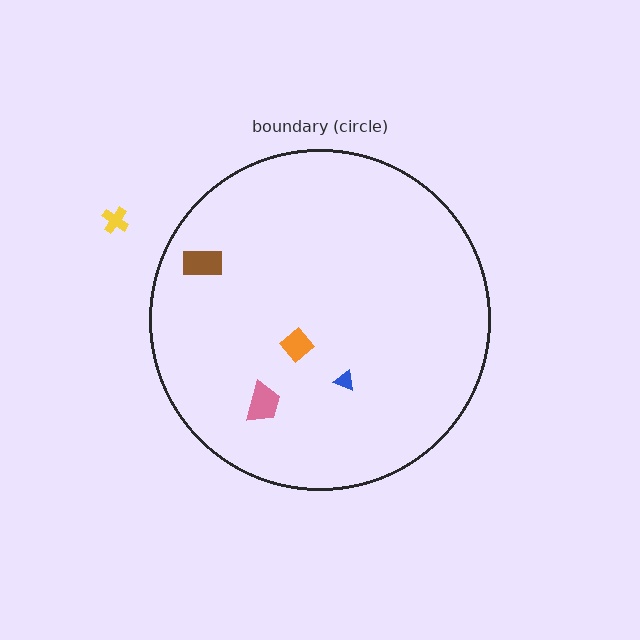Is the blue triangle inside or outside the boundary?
Inside.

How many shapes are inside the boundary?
4 inside, 1 outside.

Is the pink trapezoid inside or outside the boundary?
Inside.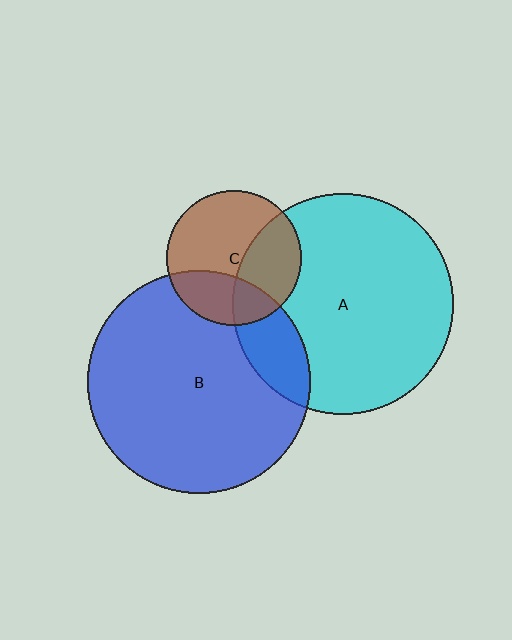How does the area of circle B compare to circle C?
Approximately 2.7 times.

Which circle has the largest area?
Circle B (blue).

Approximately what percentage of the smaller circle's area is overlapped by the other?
Approximately 30%.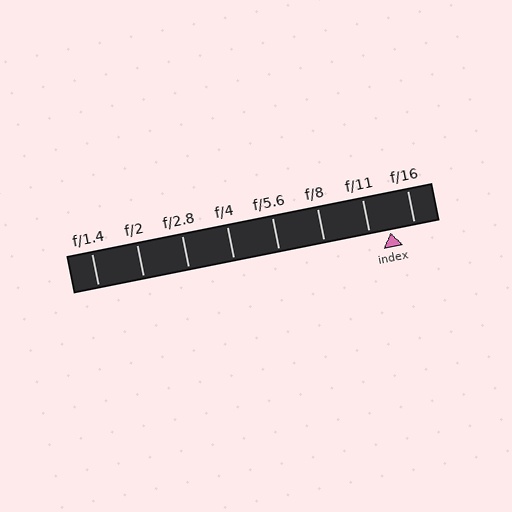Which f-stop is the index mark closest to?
The index mark is closest to f/11.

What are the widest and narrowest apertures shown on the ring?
The widest aperture shown is f/1.4 and the narrowest is f/16.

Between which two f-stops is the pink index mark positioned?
The index mark is between f/11 and f/16.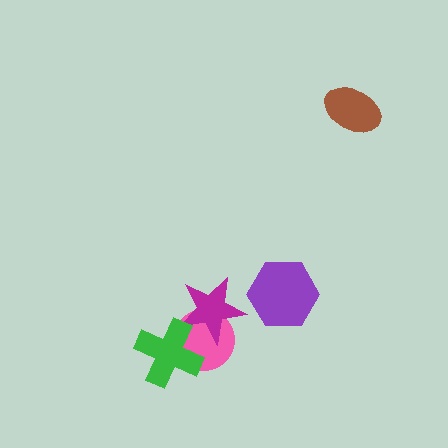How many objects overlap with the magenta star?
2 objects overlap with the magenta star.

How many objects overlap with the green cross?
2 objects overlap with the green cross.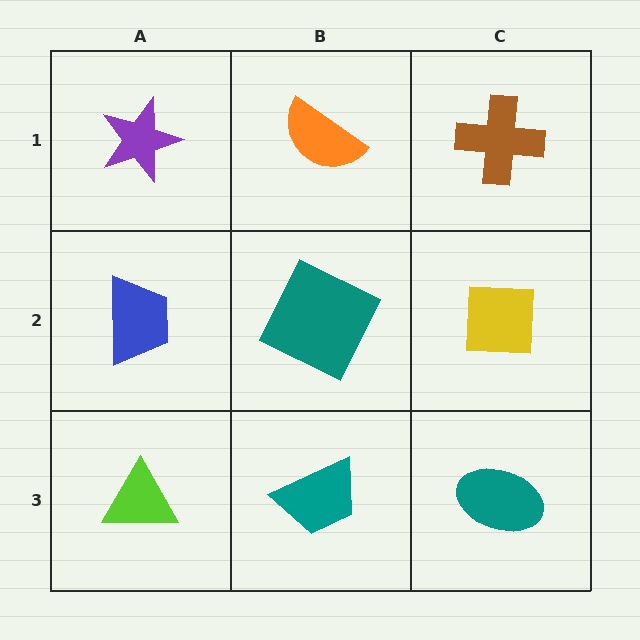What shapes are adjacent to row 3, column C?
A yellow square (row 2, column C), a teal trapezoid (row 3, column B).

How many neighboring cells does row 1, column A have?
2.